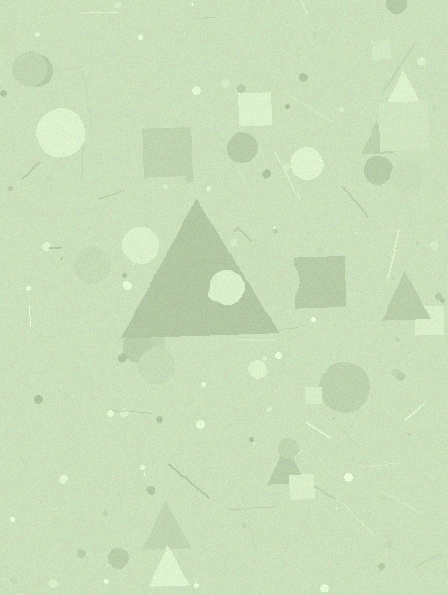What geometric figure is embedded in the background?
A triangle is embedded in the background.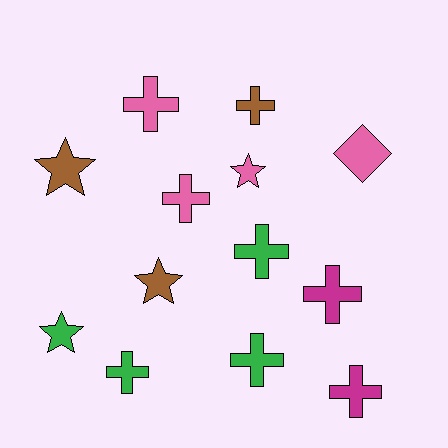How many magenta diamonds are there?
There are no magenta diamonds.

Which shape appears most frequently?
Cross, with 8 objects.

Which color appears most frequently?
Pink, with 4 objects.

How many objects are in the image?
There are 13 objects.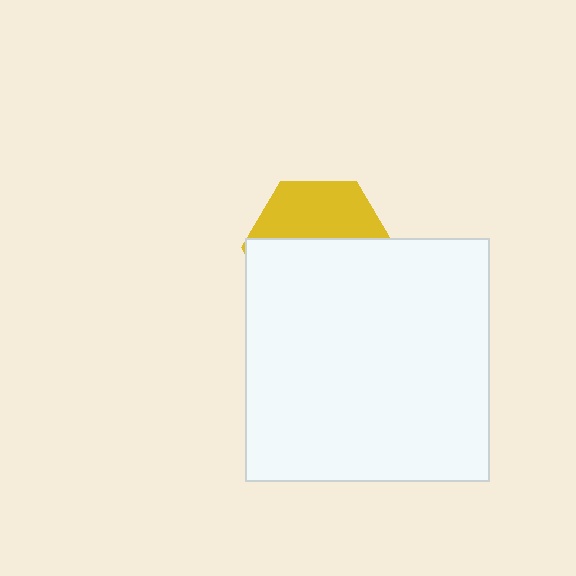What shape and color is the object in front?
The object in front is a white square.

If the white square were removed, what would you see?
You would see the complete yellow hexagon.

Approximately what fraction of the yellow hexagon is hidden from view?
Roughly 60% of the yellow hexagon is hidden behind the white square.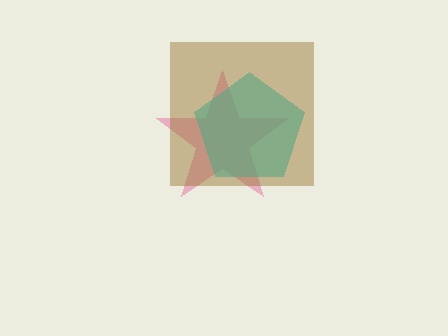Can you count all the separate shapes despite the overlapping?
Yes, there are 3 separate shapes.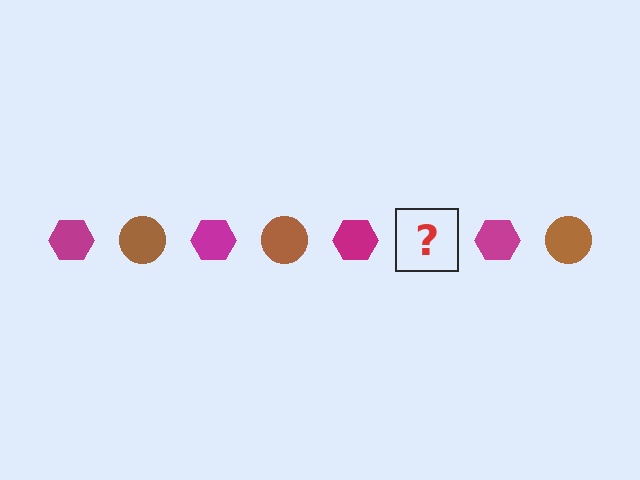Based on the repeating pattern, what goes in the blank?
The blank should be a brown circle.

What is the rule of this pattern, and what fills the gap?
The rule is that the pattern alternates between magenta hexagon and brown circle. The gap should be filled with a brown circle.